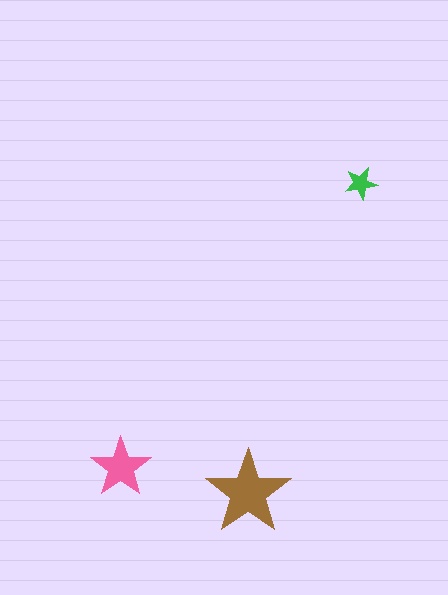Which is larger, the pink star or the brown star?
The brown one.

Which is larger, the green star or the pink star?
The pink one.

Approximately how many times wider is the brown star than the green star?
About 2.5 times wider.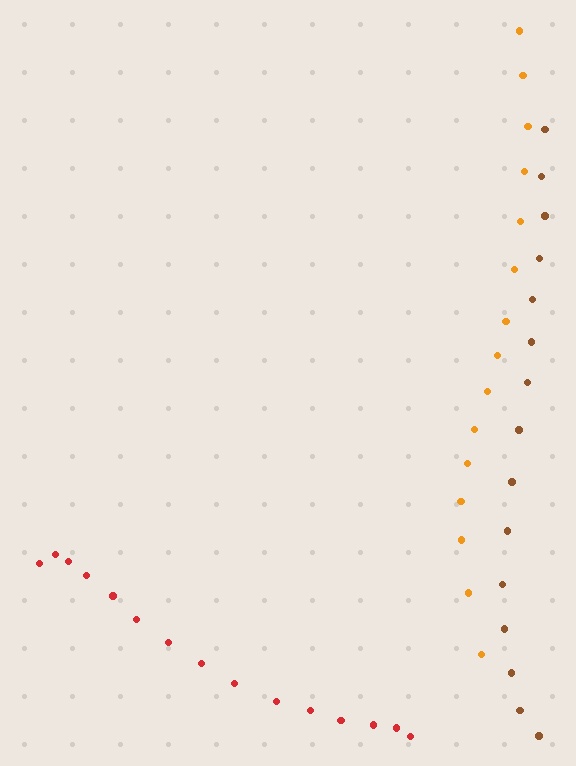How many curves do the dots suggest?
There are 3 distinct paths.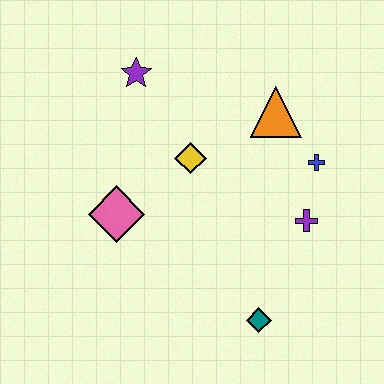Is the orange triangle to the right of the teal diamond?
Yes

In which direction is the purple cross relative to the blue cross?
The purple cross is below the blue cross.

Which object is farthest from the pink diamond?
The blue cross is farthest from the pink diamond.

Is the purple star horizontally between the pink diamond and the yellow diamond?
Yes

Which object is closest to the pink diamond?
The yellow diamond is closest to the pink diamond.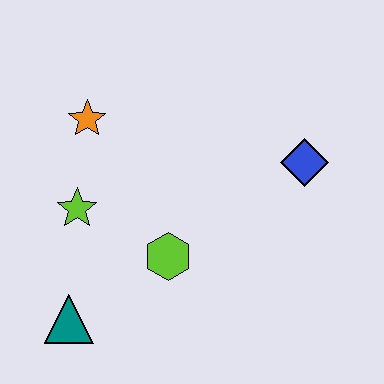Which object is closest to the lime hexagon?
The lime star is closest to the lime hexagon.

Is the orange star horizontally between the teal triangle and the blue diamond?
Yes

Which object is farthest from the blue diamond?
The teal triangle is farthest from the blue diamond.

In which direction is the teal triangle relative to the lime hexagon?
The teal triangle is to the left of the lime hexagon.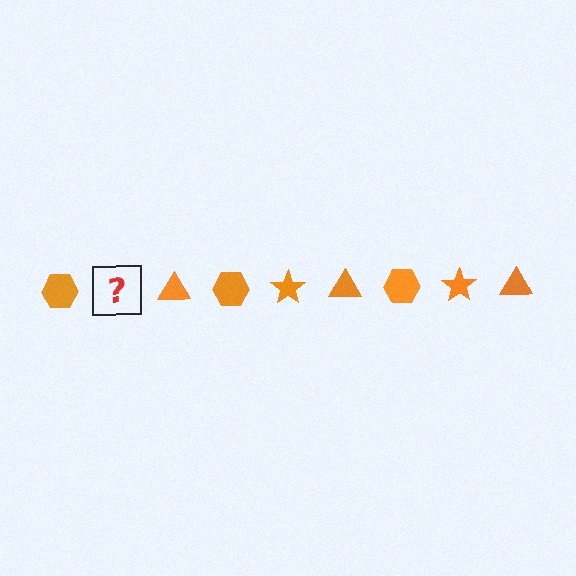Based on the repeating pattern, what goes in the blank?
The blank should be an orange star.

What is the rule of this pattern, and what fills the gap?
The rule is that the pattern cycles through hexagon, star, triangle shapes in orange. The gap should be filled with an orange star.